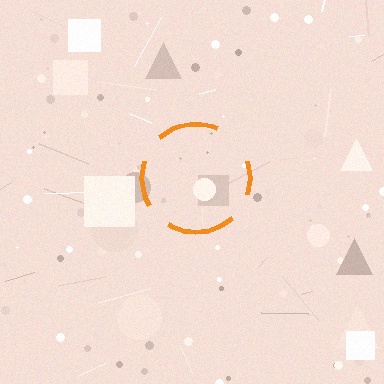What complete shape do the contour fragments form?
The contour fragments form a circle.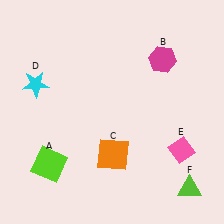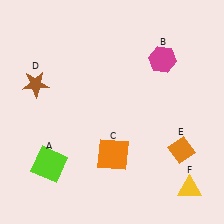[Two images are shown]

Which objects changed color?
D changed from cyan to brown. E changed from pink to orange. F changed from lime to yellow.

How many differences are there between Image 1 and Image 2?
There are 3 differences between the two images.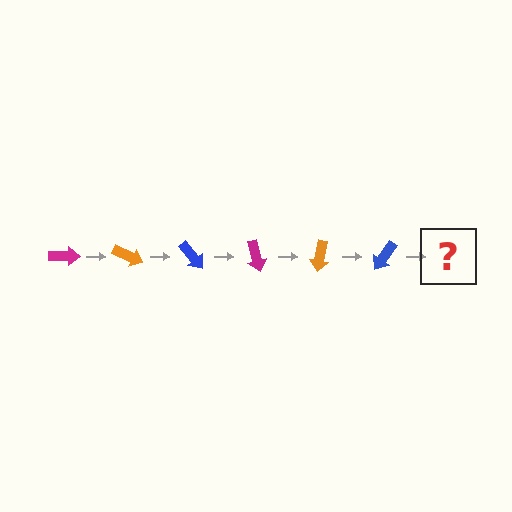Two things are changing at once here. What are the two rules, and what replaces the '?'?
The two rules are that it rotates 25 degrees each step and the color cycles through magenta, orange, and blue. The '?' should be a magenta arrow, rotated 150 degrees from the start.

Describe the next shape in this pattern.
It should be a magenta arrow, rotated 150 degrees from the start.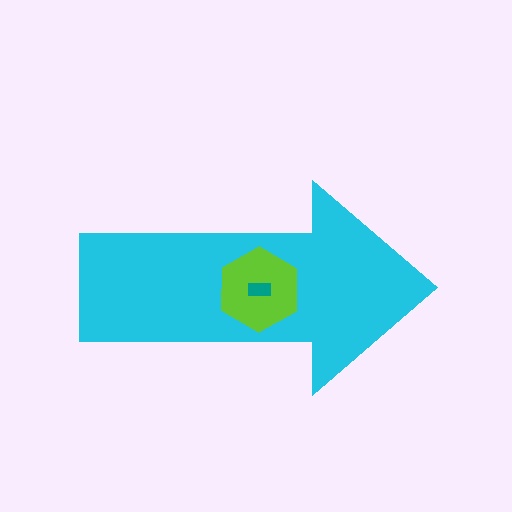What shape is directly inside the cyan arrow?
The lime hexagon.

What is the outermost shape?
The cyan arrow.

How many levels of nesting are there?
3.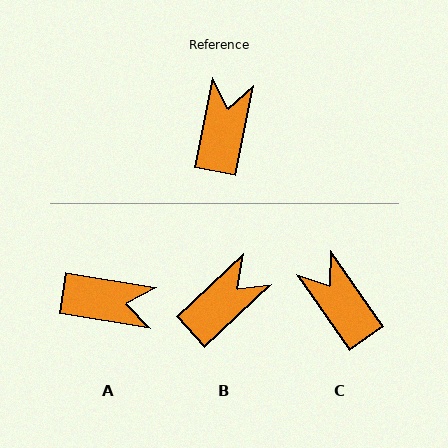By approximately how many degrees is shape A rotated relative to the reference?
Approximately 89 degrees clockwise.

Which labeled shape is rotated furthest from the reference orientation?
A, about 89 degrees away.